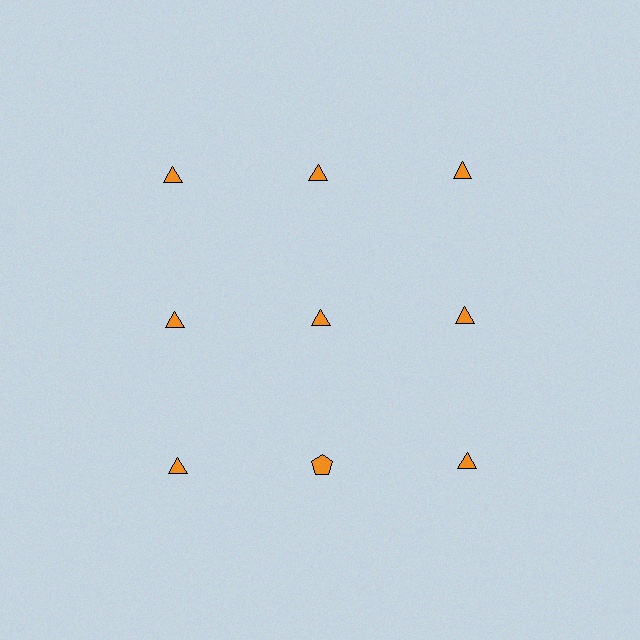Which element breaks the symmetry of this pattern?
The orange pentagon in the third row, second from left column breaks the symmetry. All other shapes are orange triangles.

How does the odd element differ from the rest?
It has a different shape: pentagon instead of triangle.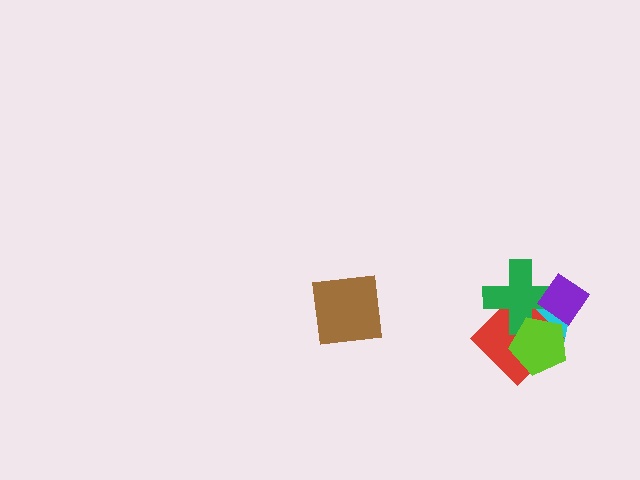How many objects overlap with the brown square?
0 objects overlap with the brown square.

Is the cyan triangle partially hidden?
Yes, it is partially covered by another shape.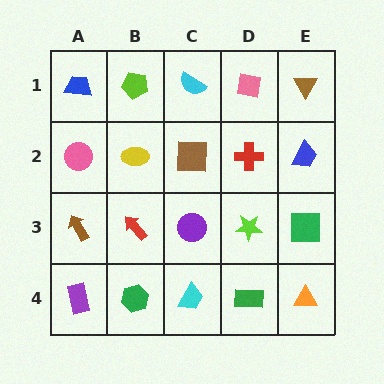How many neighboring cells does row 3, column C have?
4.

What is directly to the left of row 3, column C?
A red arrow.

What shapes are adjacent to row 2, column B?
A lime pentagon (row 1, column B), a red arrow (row 3, column B), a pink circle (row 2, column A), a brown square (row 2, column C).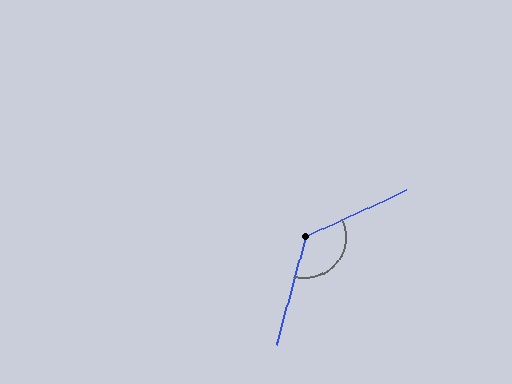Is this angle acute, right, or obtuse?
It is obtuse.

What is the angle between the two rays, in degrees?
Approximately 130 degrees.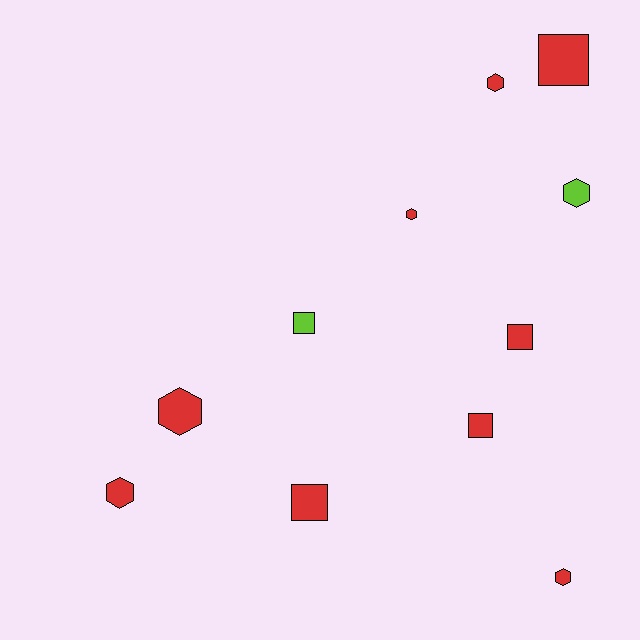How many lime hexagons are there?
There is 1 lime hexagon.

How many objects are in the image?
There are 11 objects.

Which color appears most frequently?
Red, with 9 objects.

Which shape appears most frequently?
Hexagon, with 6 objects.